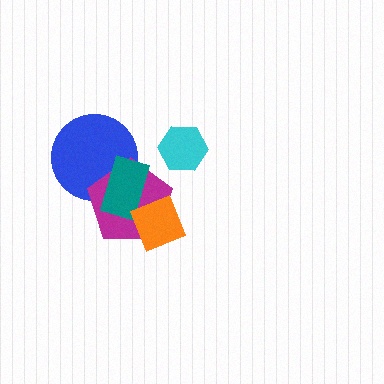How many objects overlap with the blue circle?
2 objects overlap with the blue circle.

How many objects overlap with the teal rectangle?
3 objects overlap with the teal rectangle.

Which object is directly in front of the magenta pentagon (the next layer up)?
The teal rectangle is directly in front of the magenta pentagon.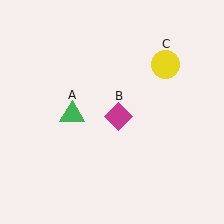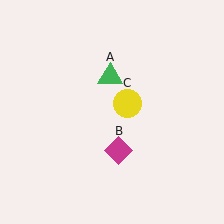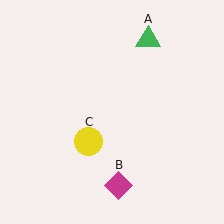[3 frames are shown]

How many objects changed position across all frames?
3 objects changed position: green triangle (object A), magenta diamond (object B), yellow circle (object C).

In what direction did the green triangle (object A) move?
The green triangle (object A) moved up and to the right.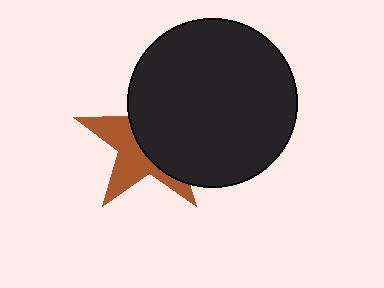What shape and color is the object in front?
The object in front is a black circle.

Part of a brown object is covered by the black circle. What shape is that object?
It is a star.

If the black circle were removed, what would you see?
You would see the complete brown star.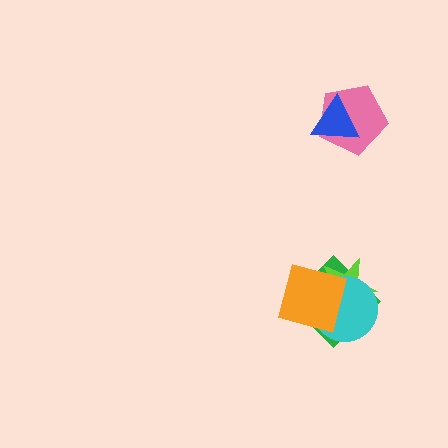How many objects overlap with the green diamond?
3 objects overlap with the green diamond.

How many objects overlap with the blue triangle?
1 object overlaps with the blue triangle.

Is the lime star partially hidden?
Yes, it is partially covered by another shape.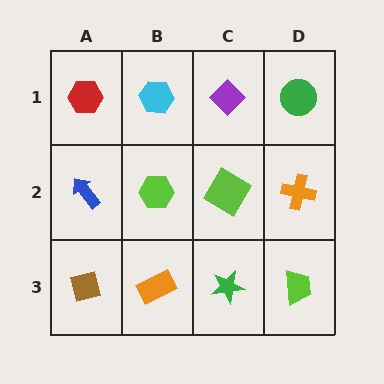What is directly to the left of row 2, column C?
A lime hexagon.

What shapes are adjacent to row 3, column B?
A lime hexagon (row 2, column B), a brown square (row 3, column A), a green star (row 3, column C).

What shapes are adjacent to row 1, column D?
An orange cross (row 2, column D), a purple diamond (row 1, column C).